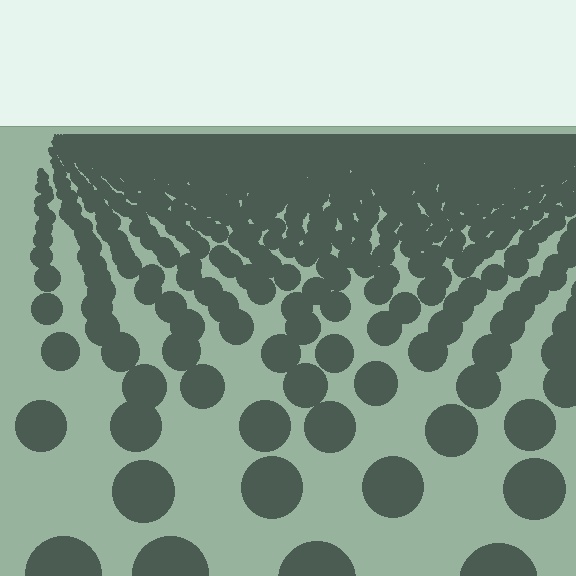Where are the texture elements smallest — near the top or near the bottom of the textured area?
Near the top.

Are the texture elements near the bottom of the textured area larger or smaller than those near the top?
Larger. Near the bottom, elements are closer to the viewer and appear at a bigger on-screen size.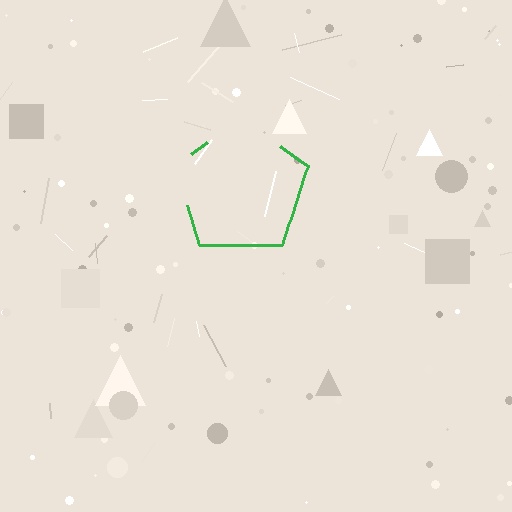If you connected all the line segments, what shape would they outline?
They would outline a pentagon.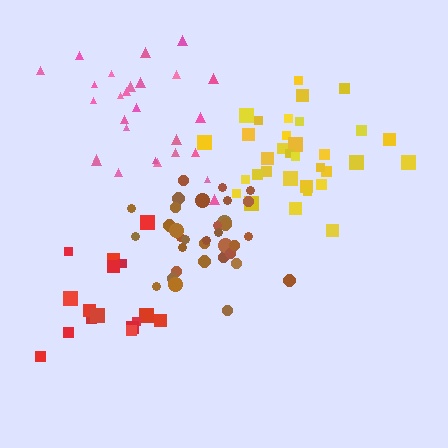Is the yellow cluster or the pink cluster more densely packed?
Yellow.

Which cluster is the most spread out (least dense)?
Red.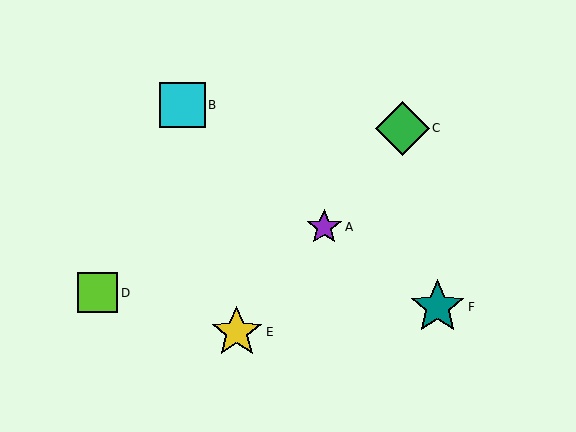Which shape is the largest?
The teal star (labeled F) is the largest.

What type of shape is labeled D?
Shape D is a lime square.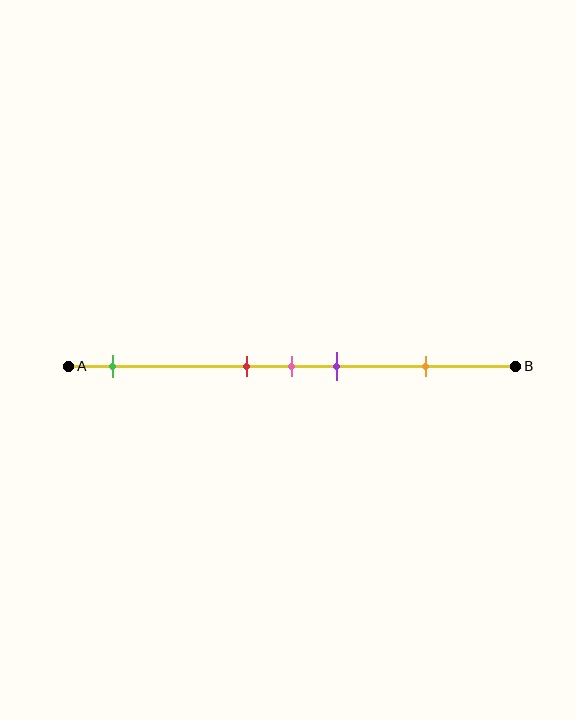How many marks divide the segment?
There are 5 marks dividing the segment.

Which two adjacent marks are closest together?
The red and pink marks are the closest adjacent pair.